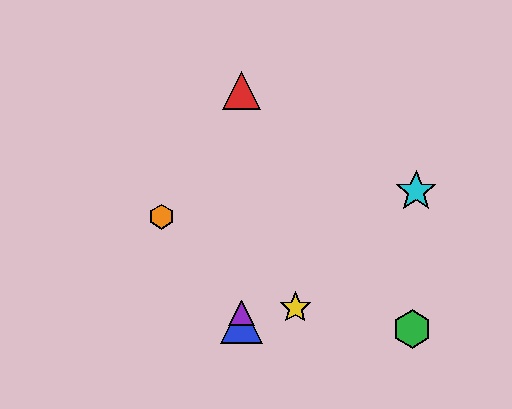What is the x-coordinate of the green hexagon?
The green hexagon is at x≈412.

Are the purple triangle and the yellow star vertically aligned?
No, the purple triangle is at x≈242 and the yellow star is at x≈295.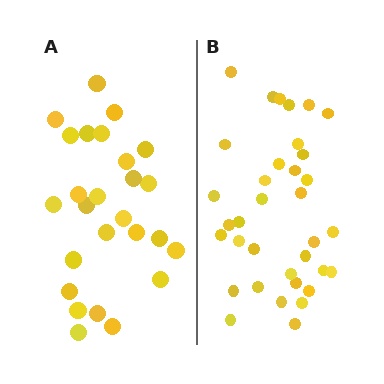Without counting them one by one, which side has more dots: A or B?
Region B (the right region) has more dots.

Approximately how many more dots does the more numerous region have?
Region B has roughly 8 or so more dots than region A.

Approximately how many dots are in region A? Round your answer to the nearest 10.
About 30 dots. (The exact count is 26, which rounds to 30.)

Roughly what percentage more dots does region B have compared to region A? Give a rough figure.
About 35% more.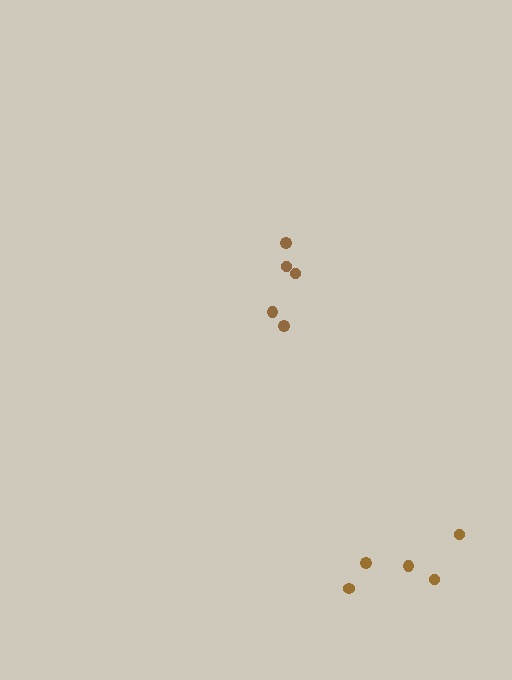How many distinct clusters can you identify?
There are 2 distinct clusters.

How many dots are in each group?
Group 1: 5 dots, Group 2: 5 dots (10 total).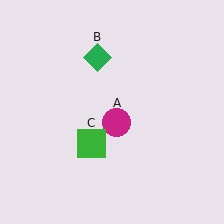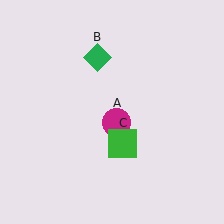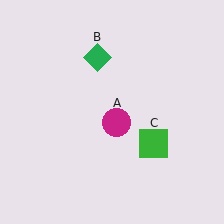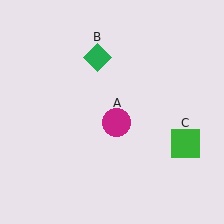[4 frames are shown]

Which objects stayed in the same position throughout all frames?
Magenta circle (object A) and green diamond (object B) remained stationary.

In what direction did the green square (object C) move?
The green square (object C) moved right.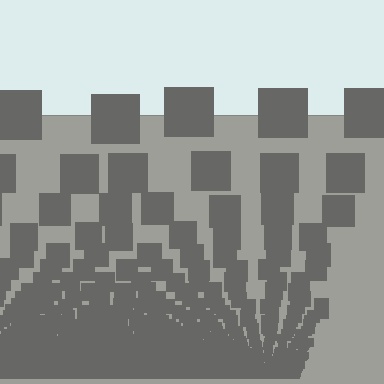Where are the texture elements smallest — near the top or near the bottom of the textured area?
Near the bottom.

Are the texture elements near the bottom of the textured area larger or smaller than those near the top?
Smaller. The gradient is inverted — elements near the bottom are smaller and denser.